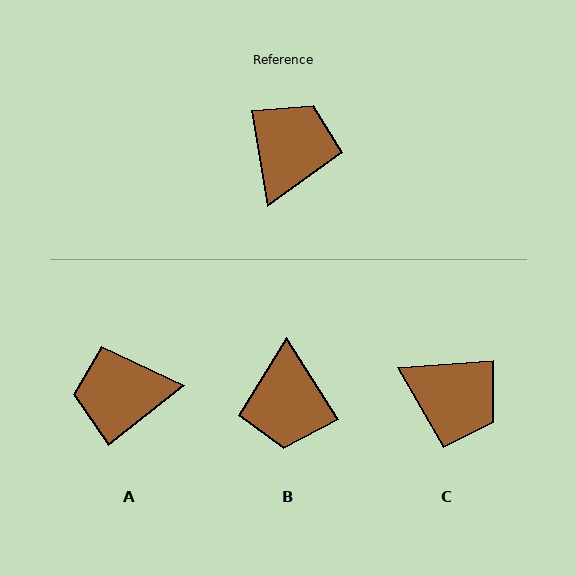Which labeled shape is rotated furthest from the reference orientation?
B, about 157 degrees away.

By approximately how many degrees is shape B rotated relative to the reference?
Approximately 157 degrees clockwise.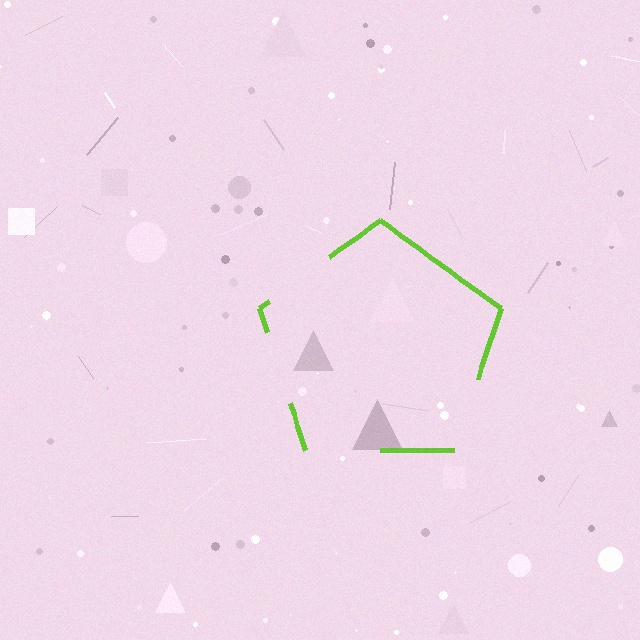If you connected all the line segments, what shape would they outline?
They would outline a pentagon.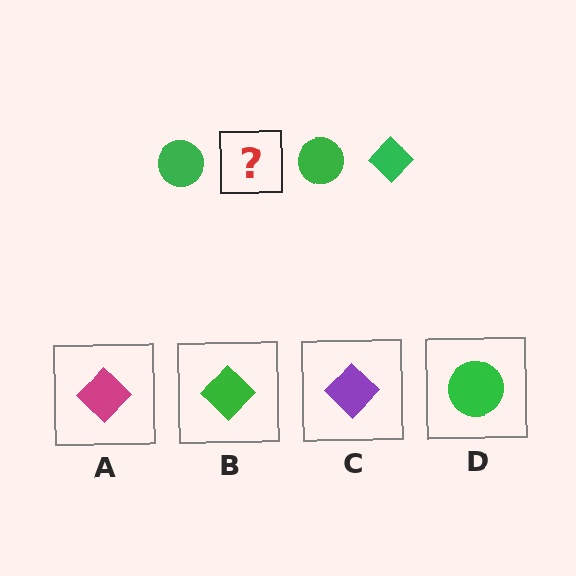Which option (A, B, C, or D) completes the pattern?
B.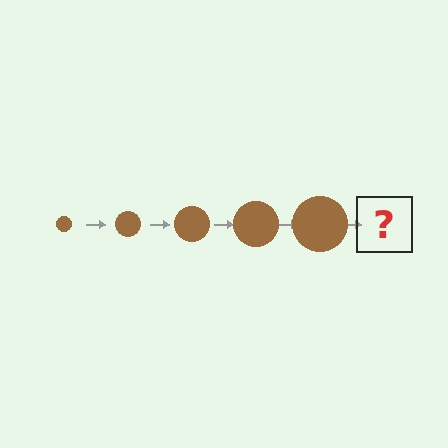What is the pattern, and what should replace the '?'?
The pattern is that the circle gets progressively larger each step. The '?' should be a brown circle, larger than the previous one.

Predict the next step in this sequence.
The next step is a brown circle, larger than the previous one.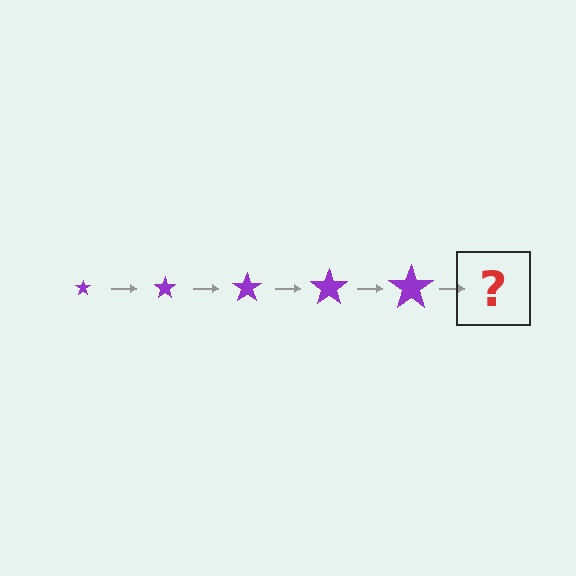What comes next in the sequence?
The next element should be a purple star, larger than the previous one.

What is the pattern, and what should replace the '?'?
The pattern is that the star gets progressively larger each step. The '?' should be a purple star, larger than the previous one.